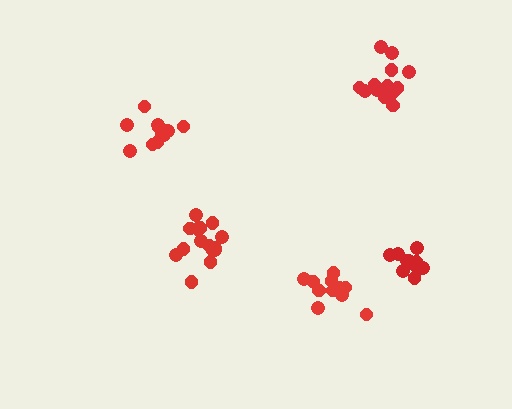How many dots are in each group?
Group 1: 15 dots, Group 2: 13 dots, Group 3: 13 dots, Group 4: 12 dots, Group 5: 11 dots (64 total).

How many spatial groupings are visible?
There are 5 spatial groupings.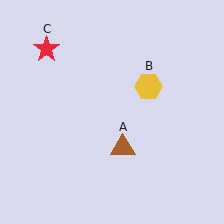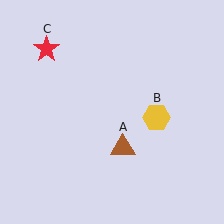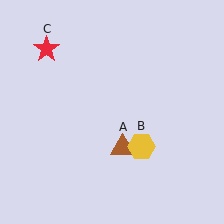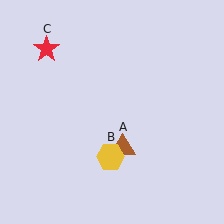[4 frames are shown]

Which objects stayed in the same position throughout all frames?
Brown triangle (object A) and red star (object C) remained stationary.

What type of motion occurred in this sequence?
The yellow hexagon (object B) rotated clockwise around the center of the scene.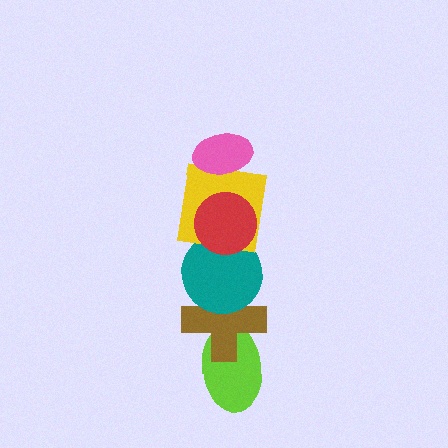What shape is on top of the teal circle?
The yellow square is on top of the teal circle.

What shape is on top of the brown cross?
The teal circle is on top of the brown cross.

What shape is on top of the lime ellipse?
The brown cross is on top of the lime ellipse.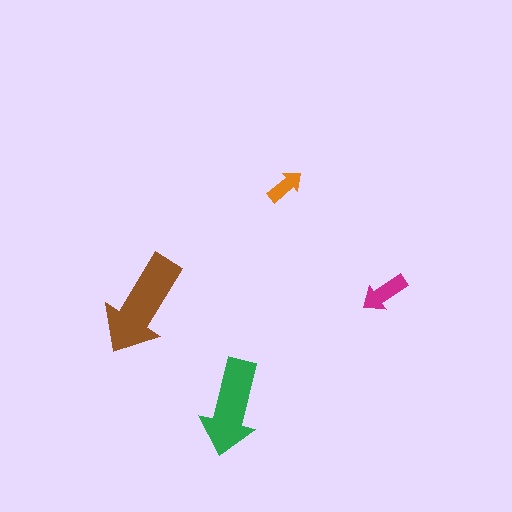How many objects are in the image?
There are 4 objects in the image.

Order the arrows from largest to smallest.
the brown one, the green one, the magenta one, the orange one.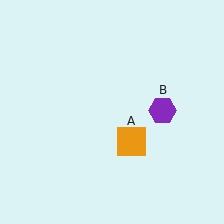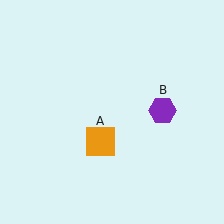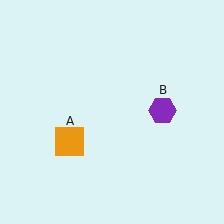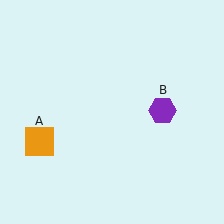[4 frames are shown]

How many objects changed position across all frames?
1 object changed position: orange square (object A).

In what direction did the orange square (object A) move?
The orange square (object A) moved left.